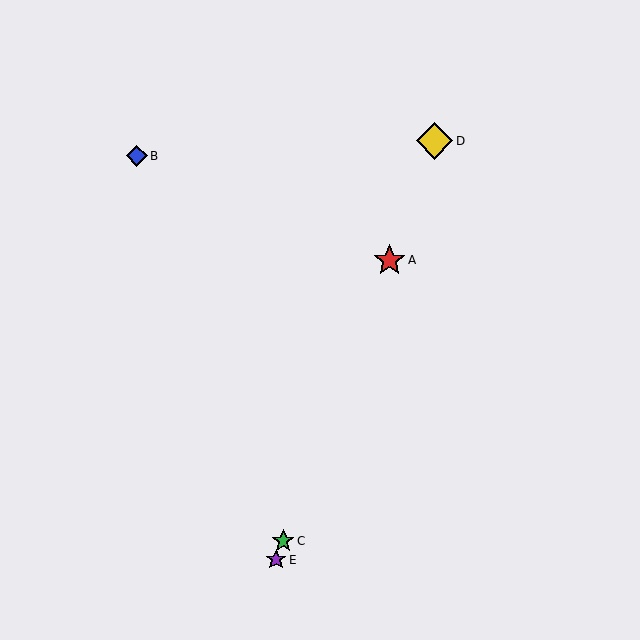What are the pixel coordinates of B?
Object B is at (137, 156).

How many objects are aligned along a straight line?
4 objects (A, C, D, E) are aligned along a straight line.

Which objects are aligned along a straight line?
Objects A, C, D, E are aligned along a straight line.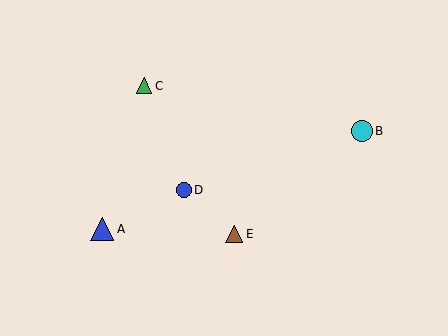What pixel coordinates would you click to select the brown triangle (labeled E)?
Click at (234, 234) to select the brown triangle E.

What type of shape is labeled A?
Shape A is a blue triangle.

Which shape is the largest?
The blue triangle (labeled A) is the largest.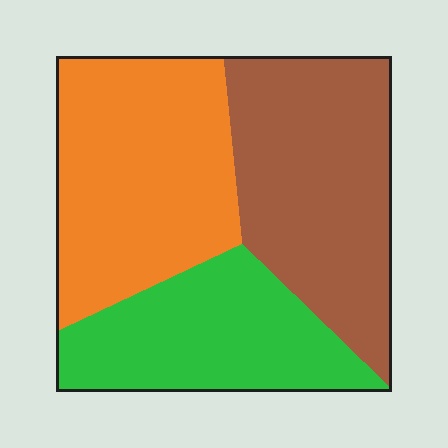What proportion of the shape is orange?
Orange takes up about three eighths (3/8) of the shape.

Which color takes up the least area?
Green, at roughly 25%.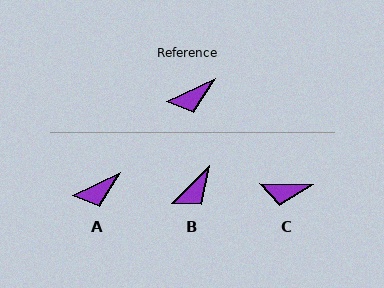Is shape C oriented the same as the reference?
No, it is off by about 26 degrees.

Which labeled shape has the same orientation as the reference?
A.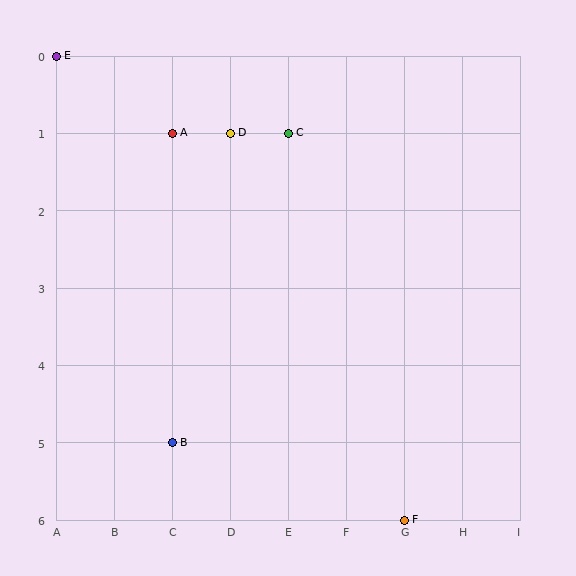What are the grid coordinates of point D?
Point D is at grid coordinates (D, 1).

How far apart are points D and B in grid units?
Points D and B are 1 column and 4 rows apart (about 4.1 grid units diagonally).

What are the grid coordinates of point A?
Point A is at grid coordinates (C, 1).